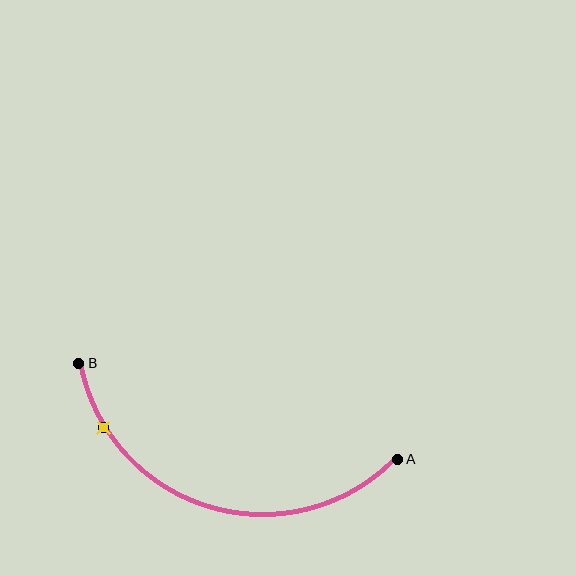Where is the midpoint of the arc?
The arc midpoint is the point on the curve farthest from the straight line joining A and B. It sits below that line.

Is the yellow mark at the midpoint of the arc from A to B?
No. The yellow mark lies on the arc but is closer to endpoint B. The arc midpoint would be at the point on the curve equidistant along the arc from both A and B.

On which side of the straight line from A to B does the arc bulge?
The arc bulges below the straight line connecting A and B.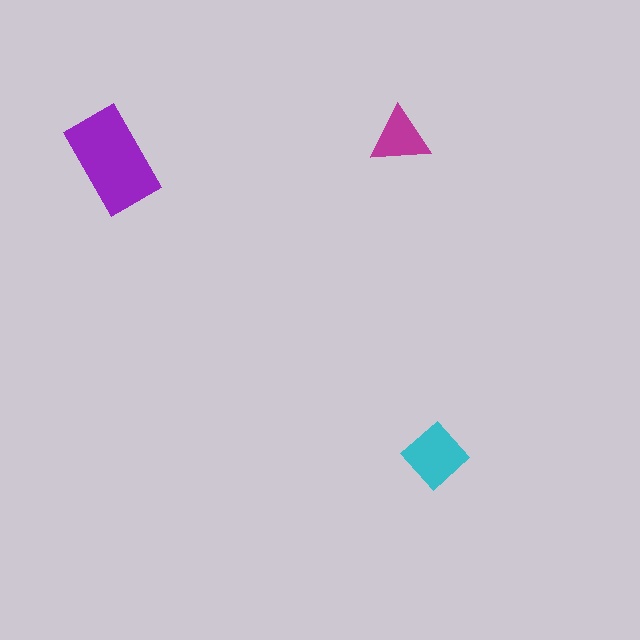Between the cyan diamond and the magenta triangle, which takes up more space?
The cyan diamond.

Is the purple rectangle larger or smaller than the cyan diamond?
Larger.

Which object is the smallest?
The magenta triangle.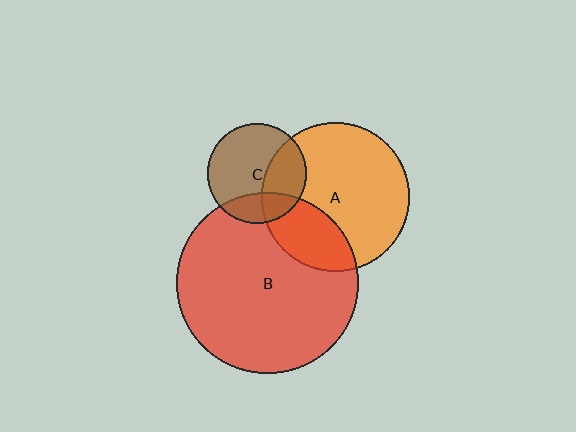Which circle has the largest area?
Circle B (red).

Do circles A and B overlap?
Yes.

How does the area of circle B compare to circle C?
Approximately 3.4 times.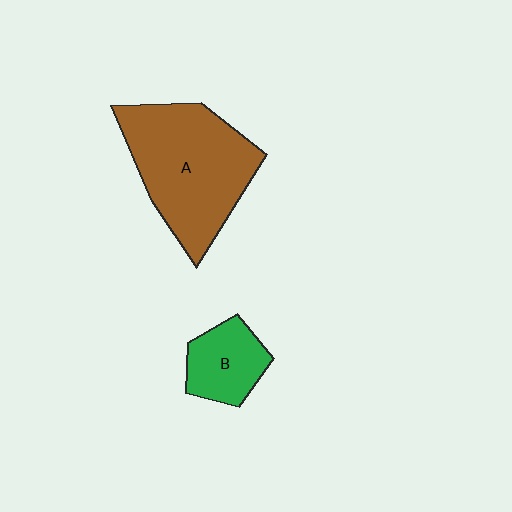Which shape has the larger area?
Shape A (brown).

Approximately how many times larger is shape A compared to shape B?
Approximately 2.6 times.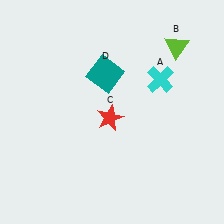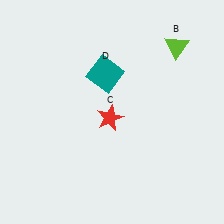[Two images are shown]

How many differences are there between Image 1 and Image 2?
There is 1 difference between the two images.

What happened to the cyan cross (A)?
The cyan cross (A) was removed in Image 2. It was in the top-right area of Image 1.